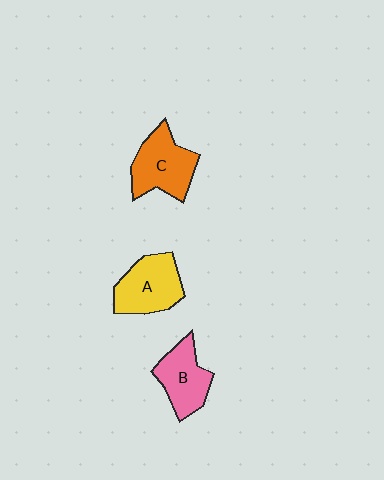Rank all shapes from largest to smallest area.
From largest to smallest: C (orange), A (yellow), B (pink).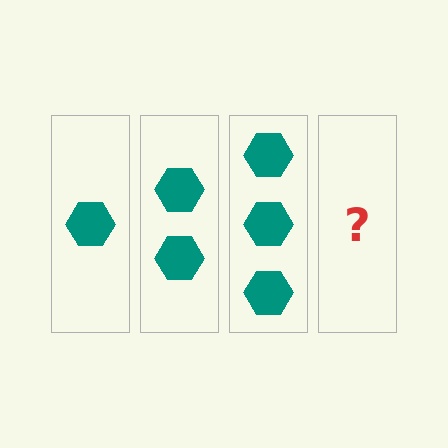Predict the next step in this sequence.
The next step is 4 hexagons.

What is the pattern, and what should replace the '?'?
The pattern is that each step adds one more hexagon. The '?' should be 4 hexagons.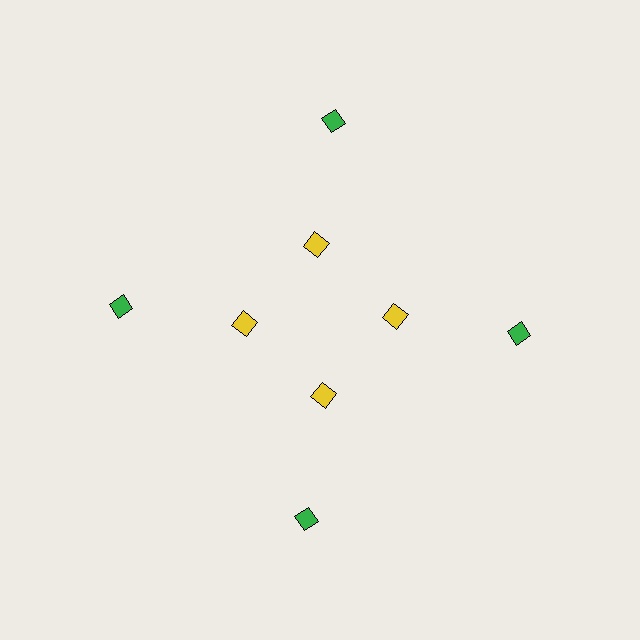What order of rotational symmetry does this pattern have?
This pattern has 4-fold rotational symmetry.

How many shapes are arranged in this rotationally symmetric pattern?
There are 8 shapes, arranged in 4 groups of 2.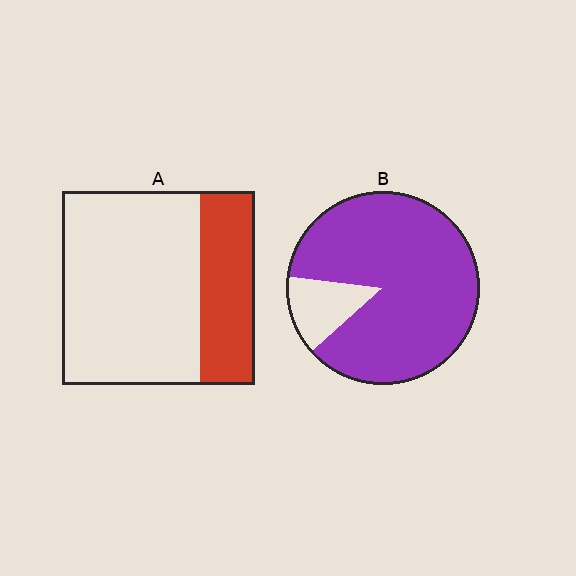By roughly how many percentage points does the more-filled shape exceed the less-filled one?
By roughly 60 percentage points (B over A).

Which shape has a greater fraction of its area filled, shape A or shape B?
Shape B.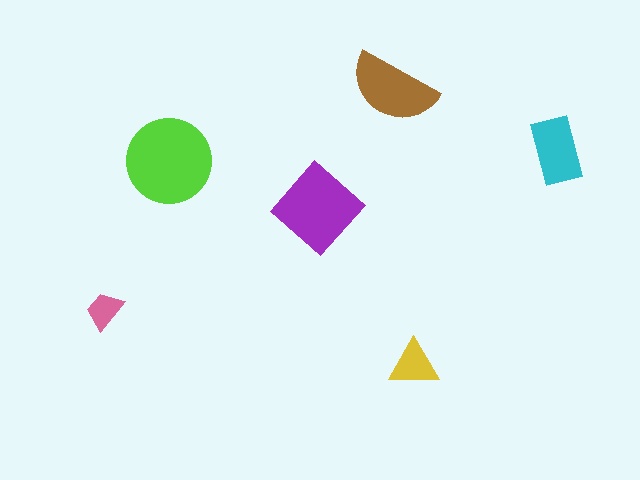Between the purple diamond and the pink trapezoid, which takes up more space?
The purple diamond.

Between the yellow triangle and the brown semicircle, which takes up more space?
The brown semicircle.